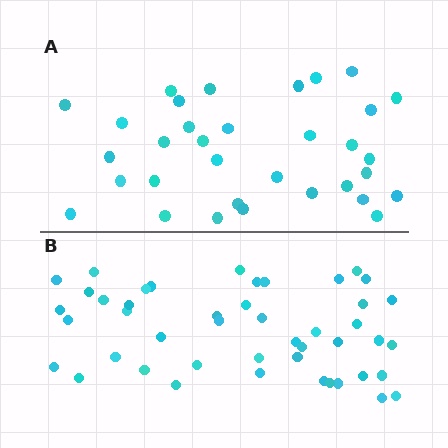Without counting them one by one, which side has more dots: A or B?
Region B (the bottom region) has more dots.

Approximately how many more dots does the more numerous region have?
Region B has approximately 15 more dots than region A.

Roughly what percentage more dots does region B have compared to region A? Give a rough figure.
About 40% more.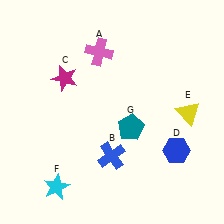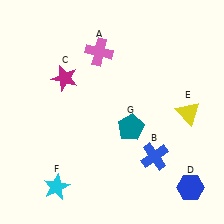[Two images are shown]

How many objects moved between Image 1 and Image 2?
2 objects moved between the two images.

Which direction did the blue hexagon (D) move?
The blue hexagon (D) moved down.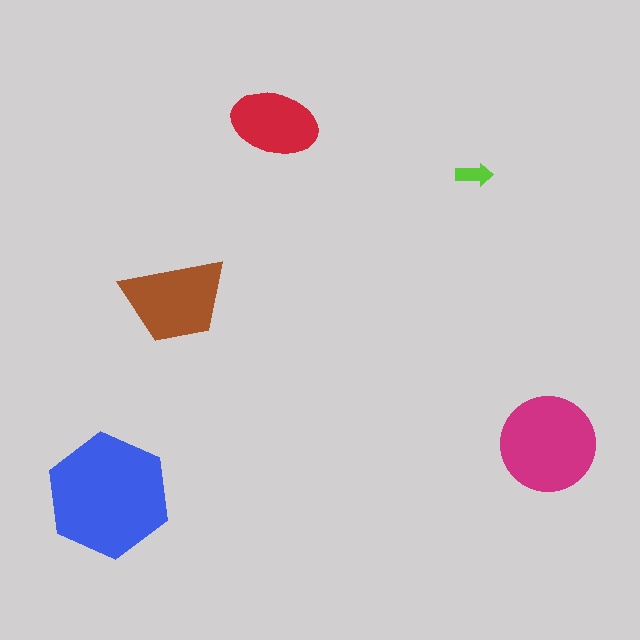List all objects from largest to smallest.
The blue hexagon, the magenta circle, the brown trapezoid, the red ellipse, the lime arrow.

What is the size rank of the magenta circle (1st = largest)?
2nd.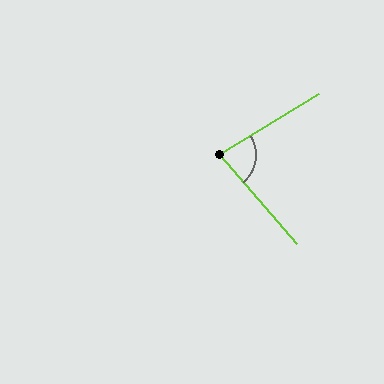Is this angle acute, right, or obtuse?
It is acute.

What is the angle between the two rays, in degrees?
Approximately 81 degrees.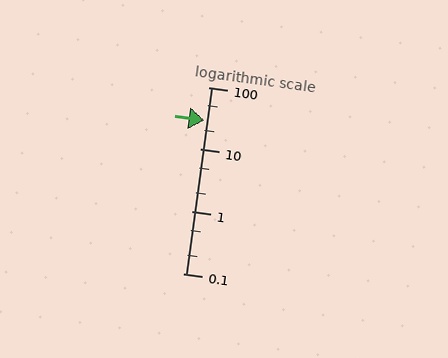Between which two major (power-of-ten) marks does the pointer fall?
The pointer is between 10 and 100.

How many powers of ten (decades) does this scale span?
The scale spans 3 decades, from 0.1 to 100.